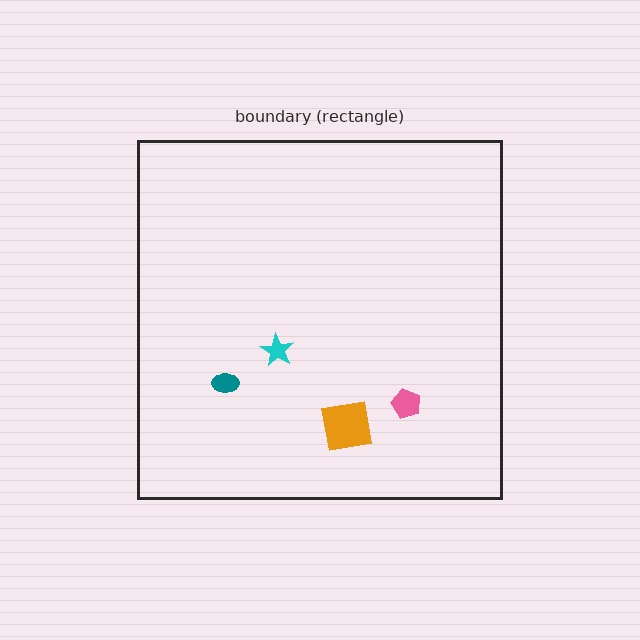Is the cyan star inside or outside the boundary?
Inside.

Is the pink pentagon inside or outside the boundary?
Inside.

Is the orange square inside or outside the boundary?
Inside.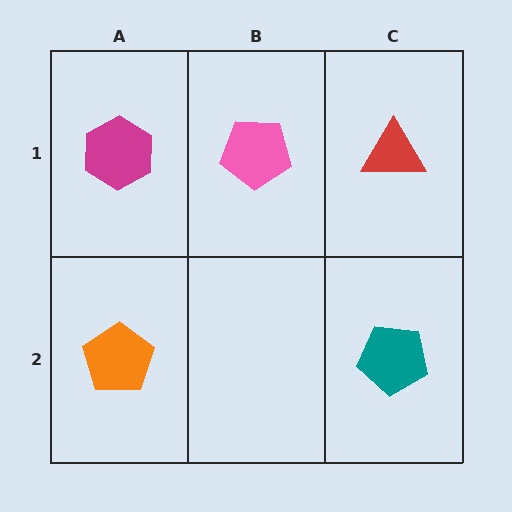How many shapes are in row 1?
3 shapes.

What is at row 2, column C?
A teal pentagon.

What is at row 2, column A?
An orange pentagon.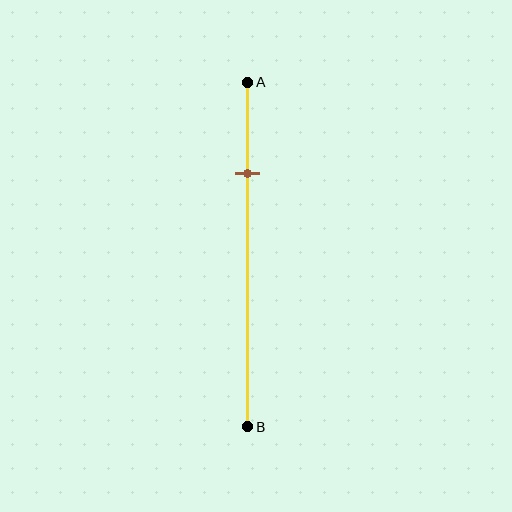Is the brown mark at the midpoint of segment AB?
No, the mark is at about 25% from A, not at the 50% midpoint.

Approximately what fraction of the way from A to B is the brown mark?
The brown mark is approximately 25% of the way from A to B.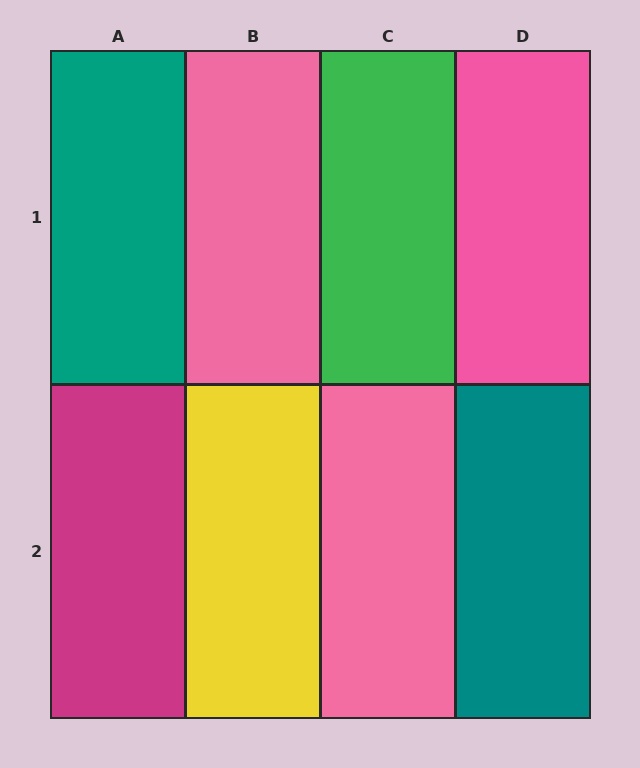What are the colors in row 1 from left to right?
Teal, pink, green, pink.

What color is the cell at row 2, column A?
Magenta.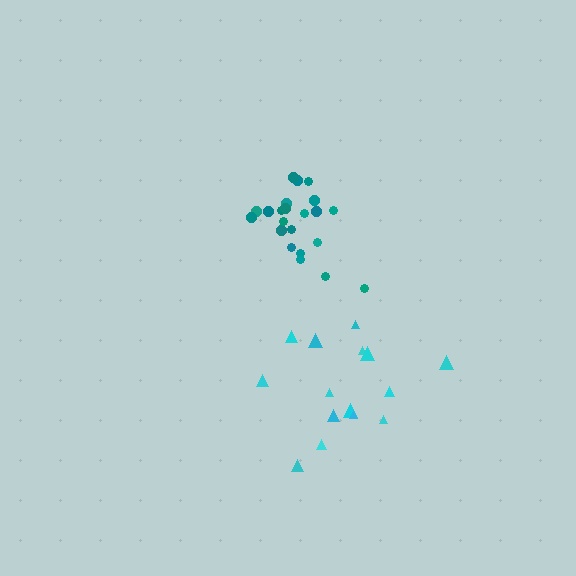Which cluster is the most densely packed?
Teal.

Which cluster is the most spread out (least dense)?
Cyan.